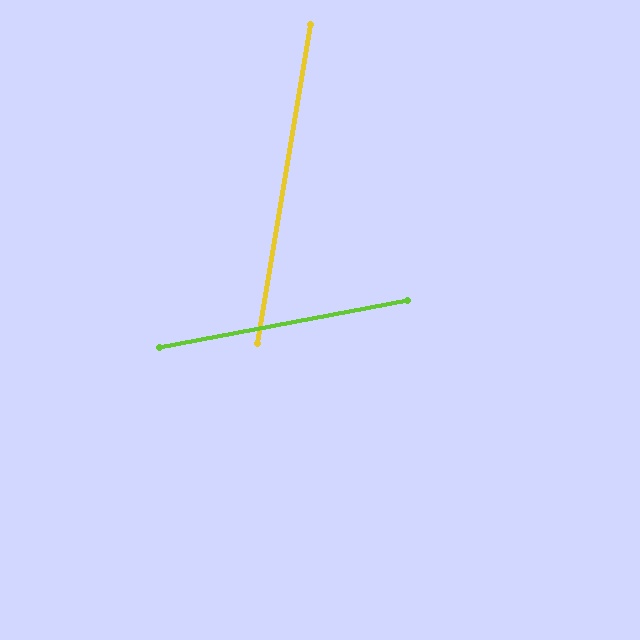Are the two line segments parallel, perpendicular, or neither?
Neither parallel nor perpendicular — they differ by about 70°.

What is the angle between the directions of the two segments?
Approximately 70 degrees.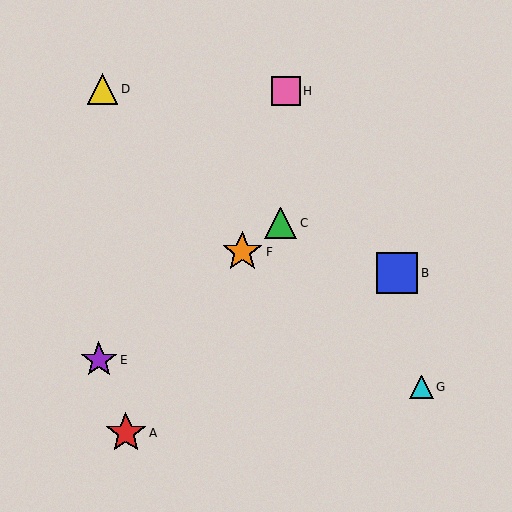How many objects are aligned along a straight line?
3 objects (C, E, F) are aligned along a straight line.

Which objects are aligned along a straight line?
Objects C, E, F are aligned along a straight line.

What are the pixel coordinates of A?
Object A is at (126, 433).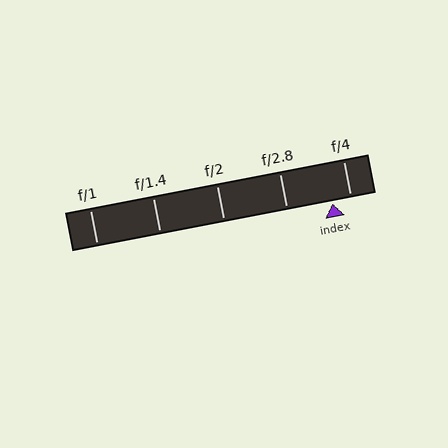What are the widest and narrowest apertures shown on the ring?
The widest aperture shown is f/1 and the narrowest is f/4.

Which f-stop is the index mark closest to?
The index mark is closest to f/4.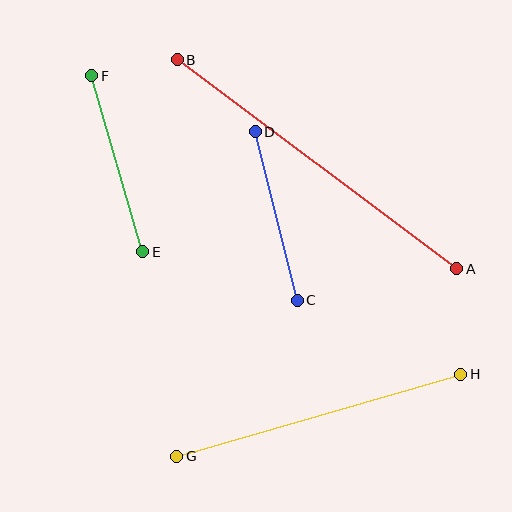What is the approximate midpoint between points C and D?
The midpoint is at approximately (276, 216) pixels.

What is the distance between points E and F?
The distance is approximately 183 pixels.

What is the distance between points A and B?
The distance is approximately 349 pixels.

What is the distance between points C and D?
The distance is approximately 174 pixels.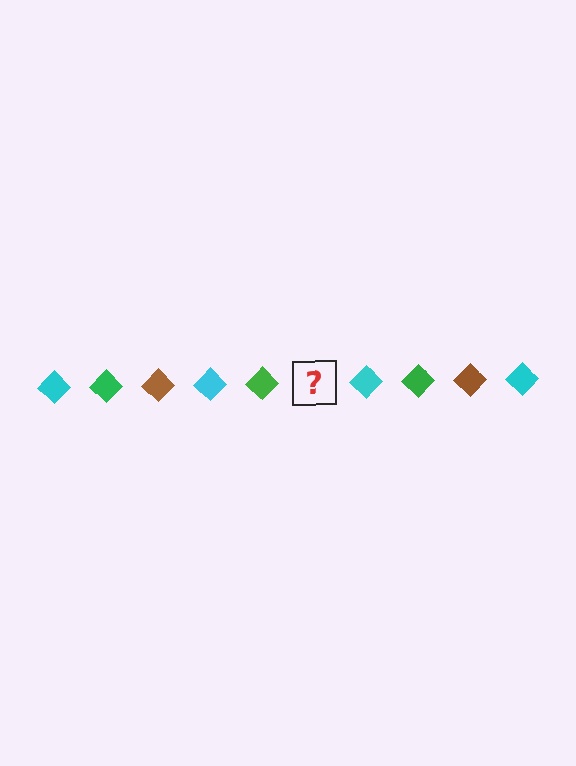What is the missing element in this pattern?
The missing element is a brown diamond.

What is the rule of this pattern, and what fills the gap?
The rule is that the pattern cycles through cyan, green, brown diamonds. The gap should be filled with a brown diamond.